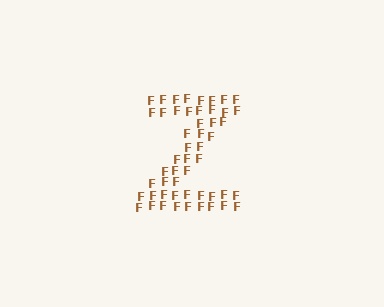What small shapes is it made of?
It is made of small letter F's.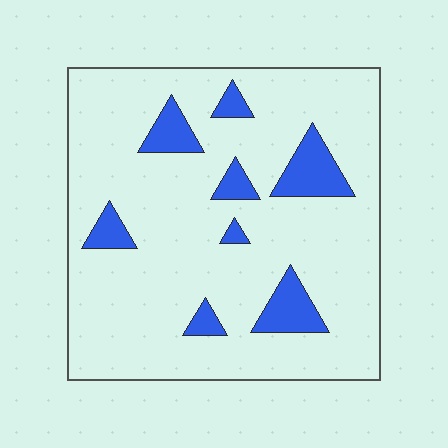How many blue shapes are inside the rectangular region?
8.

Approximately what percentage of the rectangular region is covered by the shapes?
Approximately 15%.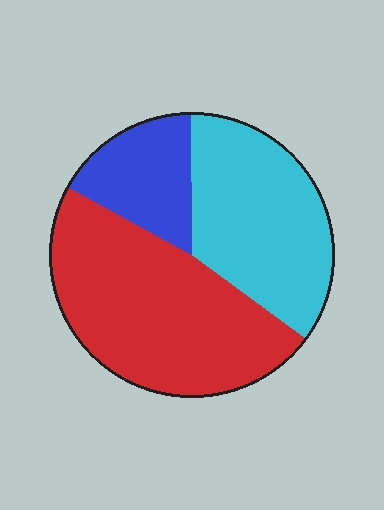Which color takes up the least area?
Blue, at roughly 15%.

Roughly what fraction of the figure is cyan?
Cyan covers about 35% of the figure.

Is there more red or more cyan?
Red.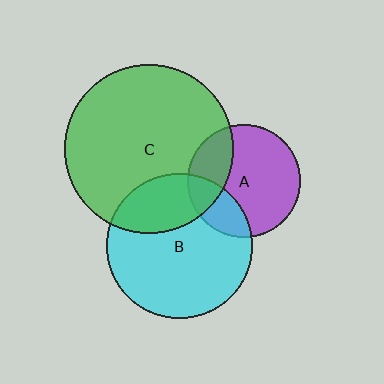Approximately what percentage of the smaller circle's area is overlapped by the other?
Approximately 25%.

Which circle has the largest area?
Circle C (green).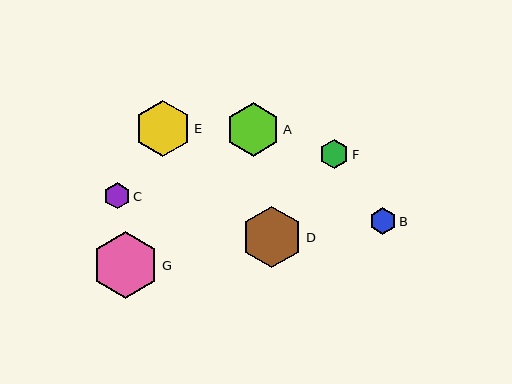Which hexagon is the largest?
Hexagon G is the largest with a size of approximately 67 pixels.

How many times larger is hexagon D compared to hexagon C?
Hexagon D is approximately 2.4 times the size of hexagon C.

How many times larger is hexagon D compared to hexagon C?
Hexagon D is approximately 2.4 times the size of hexagon C.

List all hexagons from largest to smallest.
From largest to smallest: G, D, E, A, F, B, C.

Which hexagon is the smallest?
Hexagon C is the smallest with a size of approximately 26 pixels.